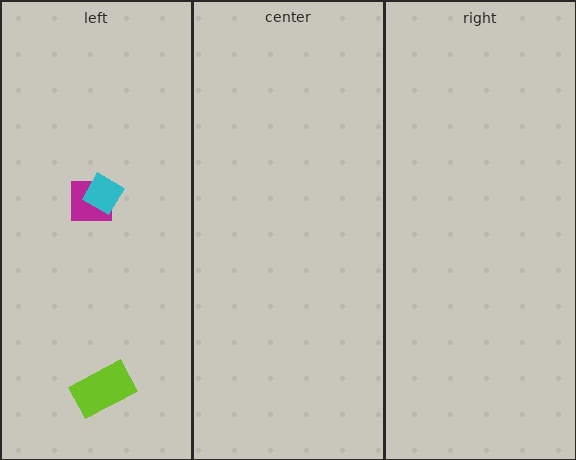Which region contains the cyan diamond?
The left region.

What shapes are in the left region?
The magenta square, the lime rectangle, the cyan diamond.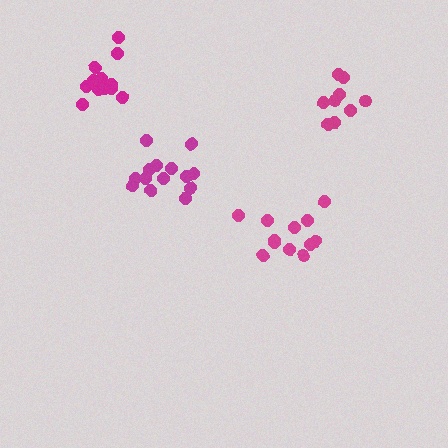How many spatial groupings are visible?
There are 4 spatial groupings.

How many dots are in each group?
Group 1: 14 dots, Group 2: 12 dots, Group 3: 9 dots, Group 4: 12 dots (47 total).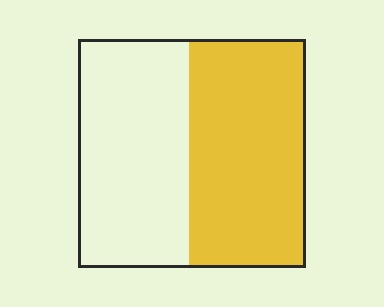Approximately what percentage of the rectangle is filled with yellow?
Approximately 50%.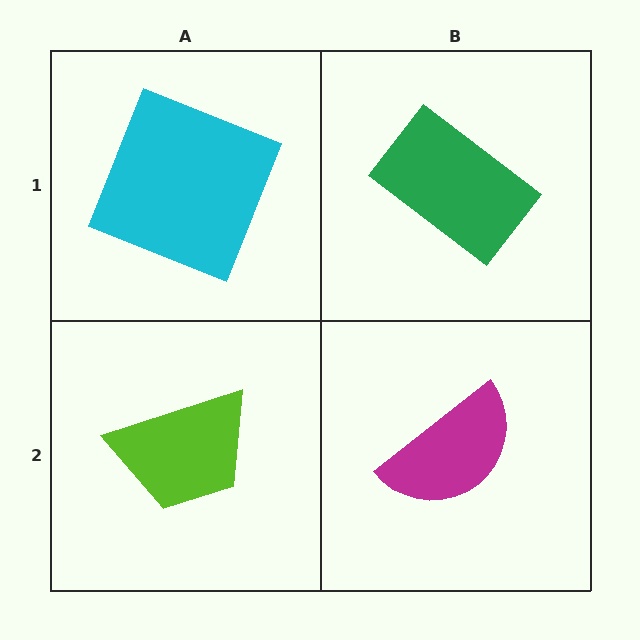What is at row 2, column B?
A magenta semicircle.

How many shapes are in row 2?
2 shapes.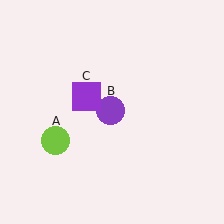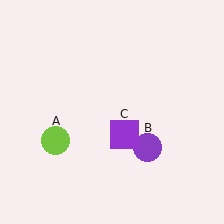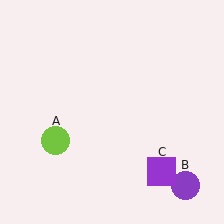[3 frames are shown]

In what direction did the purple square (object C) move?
The purple square (object C) moved down and to the right.